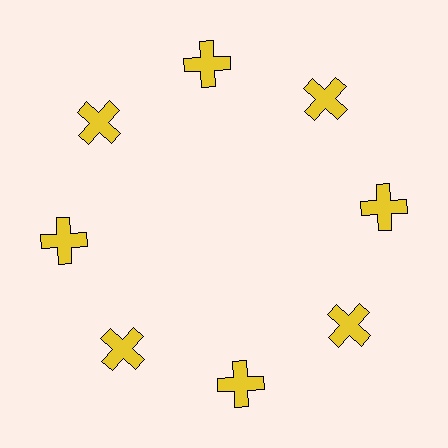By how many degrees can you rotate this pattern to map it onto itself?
The pattern maps onto itself every 45 degrees of rotation.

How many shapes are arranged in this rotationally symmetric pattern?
There are 8 shapes, arranged in 8 groups of 1.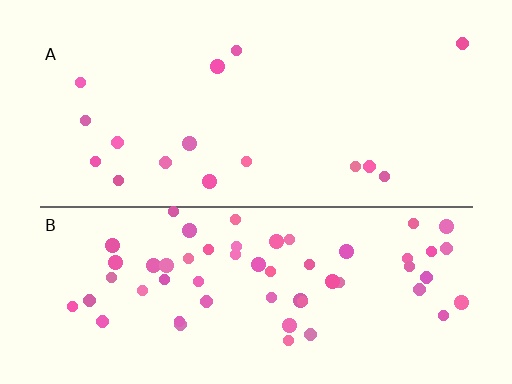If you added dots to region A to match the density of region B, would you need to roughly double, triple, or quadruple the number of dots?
Approximately quadruple.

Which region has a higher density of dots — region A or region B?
B (the bottom).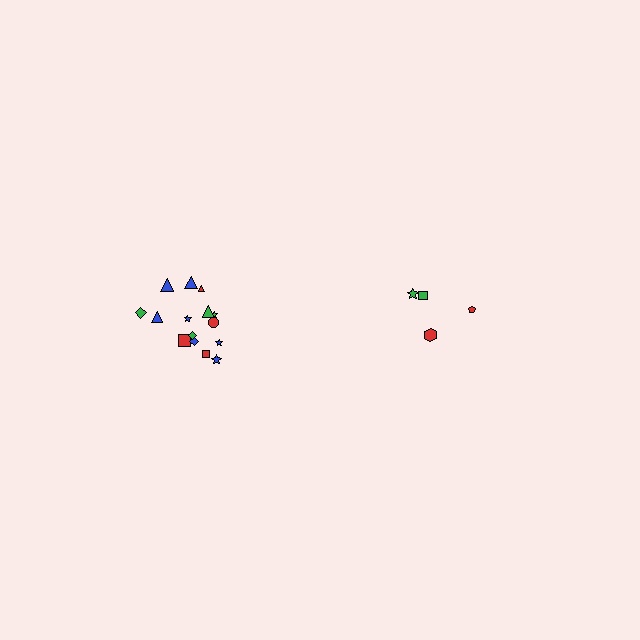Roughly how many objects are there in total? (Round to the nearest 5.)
Roughly 20 objects in total.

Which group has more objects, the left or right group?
The left group.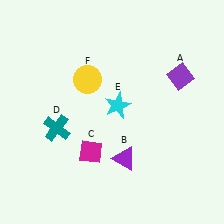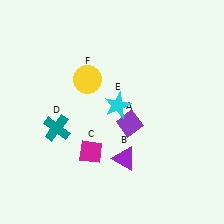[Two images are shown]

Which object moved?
The purple diamond (A) moved left.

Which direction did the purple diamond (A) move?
The purple diamond (A) moved left.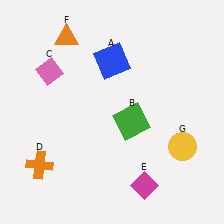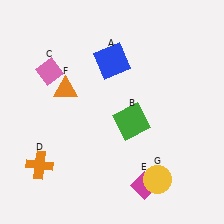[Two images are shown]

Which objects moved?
The objects that moved are: the orange triangle (F), the yellow circle (G).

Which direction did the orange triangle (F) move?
The orange triangle (F) moved down.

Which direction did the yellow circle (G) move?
The yellow circle (G) moved down.